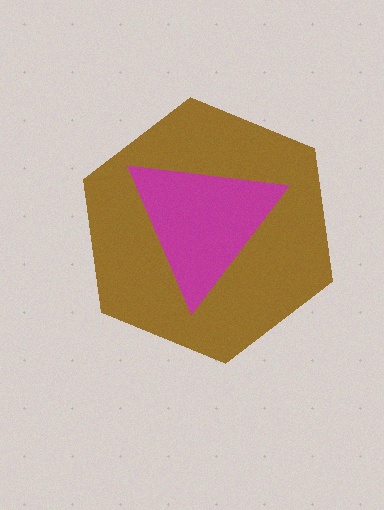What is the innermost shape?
The magenta triangle.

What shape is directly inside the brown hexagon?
The magenta triangle.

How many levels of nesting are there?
2.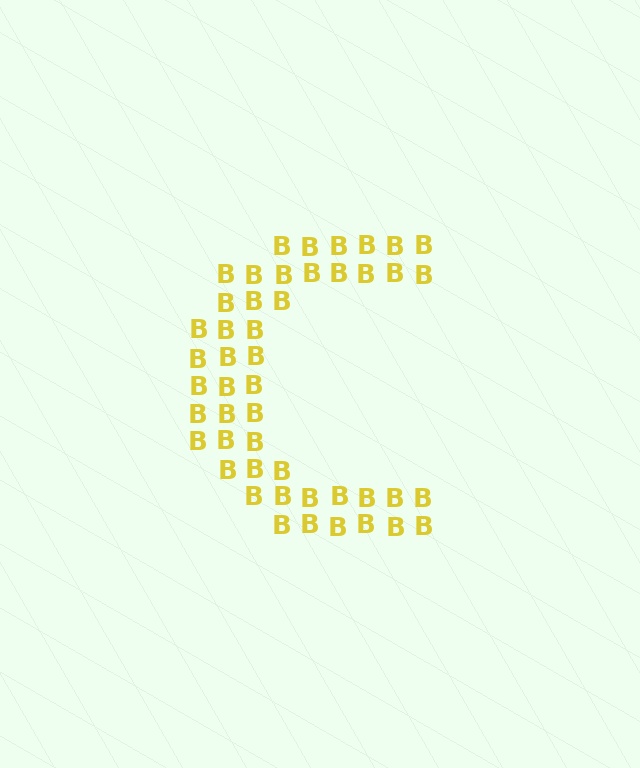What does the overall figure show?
The overall figure shows the letter C.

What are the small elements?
The small elements are letter B's.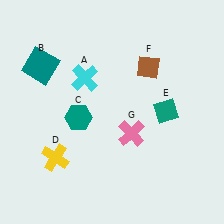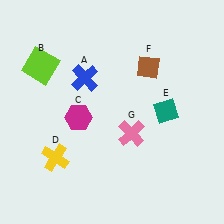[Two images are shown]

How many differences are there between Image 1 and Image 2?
There are 3 differences between the two images.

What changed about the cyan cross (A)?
In Image 1, A is cyan. In Image 2, it changed to blue.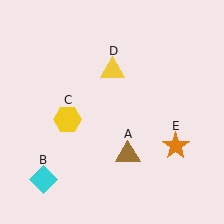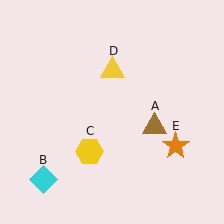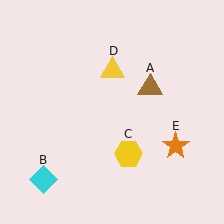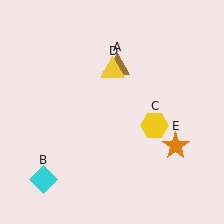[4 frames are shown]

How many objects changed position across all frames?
2 objects changed position: brown triangle (object A), yellow hexagon (object C).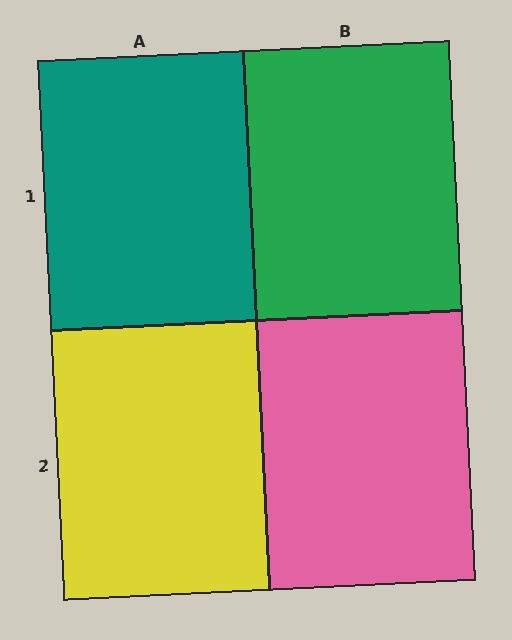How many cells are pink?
1 cell is pink.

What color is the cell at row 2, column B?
Pink.